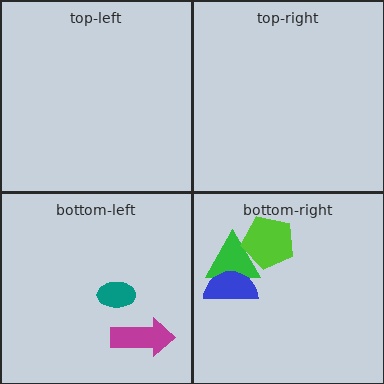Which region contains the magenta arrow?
The bottom-left region.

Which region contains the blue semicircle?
The bottom-right region.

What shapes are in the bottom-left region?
The magenta arrow, the teal ellipse.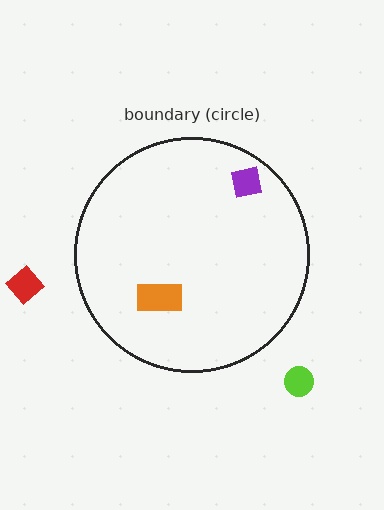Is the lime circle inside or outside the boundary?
Outside.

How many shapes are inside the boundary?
2 inside, 2 outside.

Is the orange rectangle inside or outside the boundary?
Inside.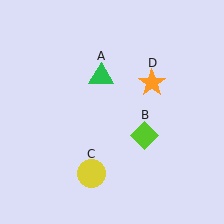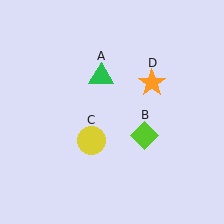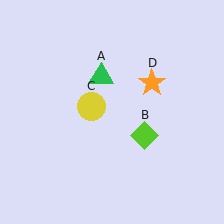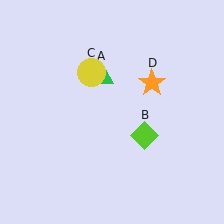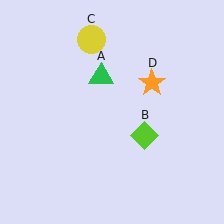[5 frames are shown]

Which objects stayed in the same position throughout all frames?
Green triangle (object A) and lime diamond (object B) and orange star (object D) remained stationary.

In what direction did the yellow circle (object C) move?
The yellow circle (object C) moved up.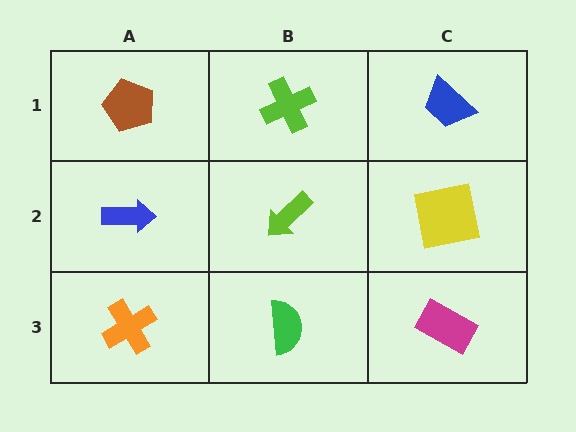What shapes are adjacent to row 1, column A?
A blue arrow (row 2, column A), a lime cross (row 1, column B).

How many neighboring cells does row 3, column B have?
3.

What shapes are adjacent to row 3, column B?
A lime arrow (row 2, column B), an orange cross (row 3, column A), a magenta rectangle (row 3, column C).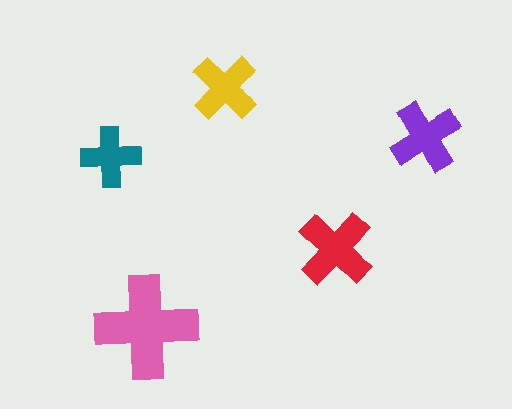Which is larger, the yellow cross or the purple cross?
The purple one.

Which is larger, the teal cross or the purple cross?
The purple one.